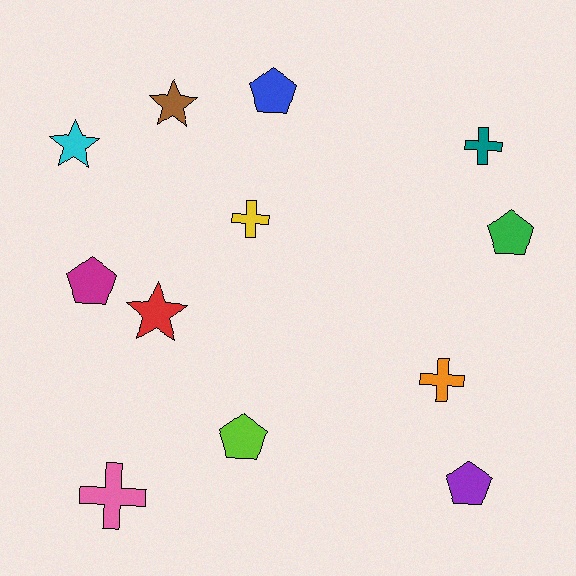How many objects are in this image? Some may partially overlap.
There are 12 objects.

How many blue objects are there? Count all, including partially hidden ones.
There is 1 blue object.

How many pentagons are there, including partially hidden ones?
There are 5 pentagons.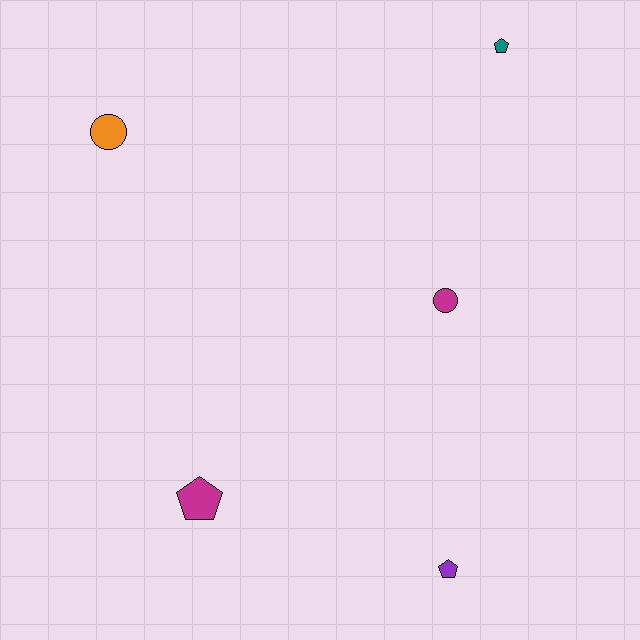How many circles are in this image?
There are 2 circles.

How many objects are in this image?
There are 5 objects.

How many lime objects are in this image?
There are no lime objects.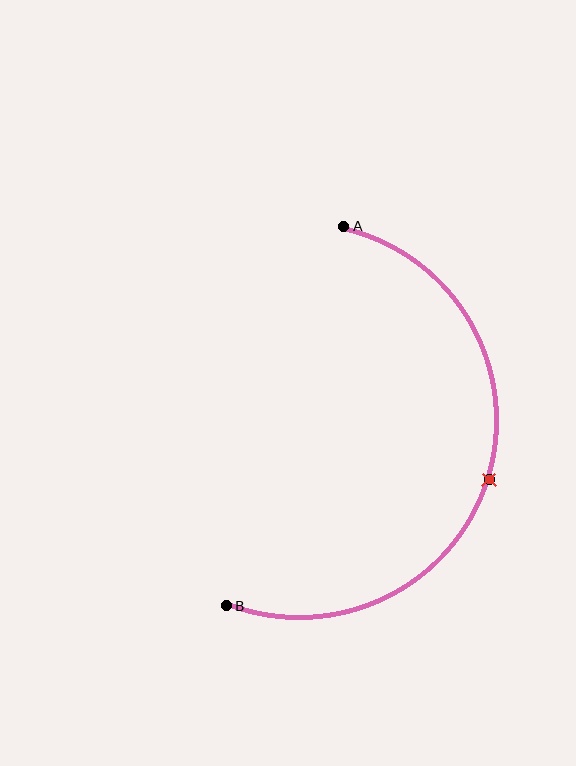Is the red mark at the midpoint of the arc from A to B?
Yes. The red mark lies on the arc at equal arc-length from both A and B — it is the arc midpoint.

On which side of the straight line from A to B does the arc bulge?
The arc bulges to the right of the straight line connecting A and B.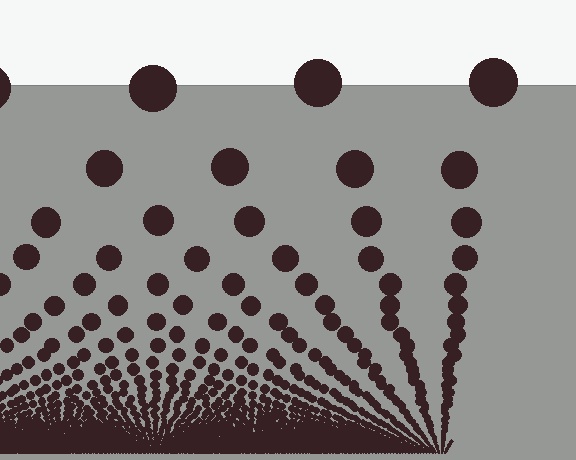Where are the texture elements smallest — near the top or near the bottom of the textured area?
Near the bottom.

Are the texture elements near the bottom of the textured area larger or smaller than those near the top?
Smaller. The gradient is inverted — elements near the bottom are smaller and denser.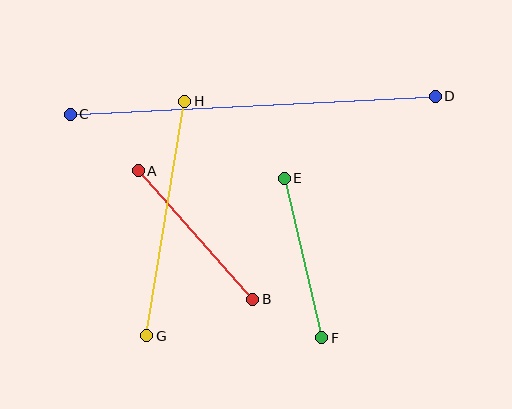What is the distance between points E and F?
The distance is approximately 164 pixels.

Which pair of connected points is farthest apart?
Points C and D are farthest apart.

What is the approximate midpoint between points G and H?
The midpoint is at approximately (166, 219) pixels.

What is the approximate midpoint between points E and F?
The midpoint is at approximately (303, 258) pixels.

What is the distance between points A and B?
The distance is approximately 172 pixels.